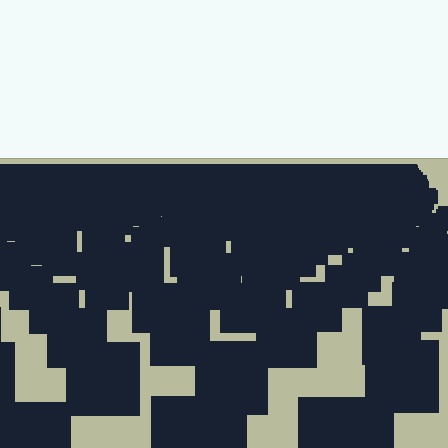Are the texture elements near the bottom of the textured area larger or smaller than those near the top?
Larger. Near the bottom, elements are closer to the viewer and appear at a bigger on-screen size.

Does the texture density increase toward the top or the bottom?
Density increases toward the top.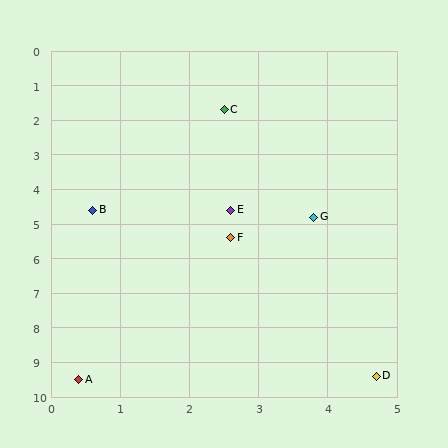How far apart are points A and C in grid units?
Points A and C are about 8.1 grid units apart.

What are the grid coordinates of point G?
Point G is at approximately (3.8, 4.8).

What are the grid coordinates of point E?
Point E is at approximately (2.6, 4.6).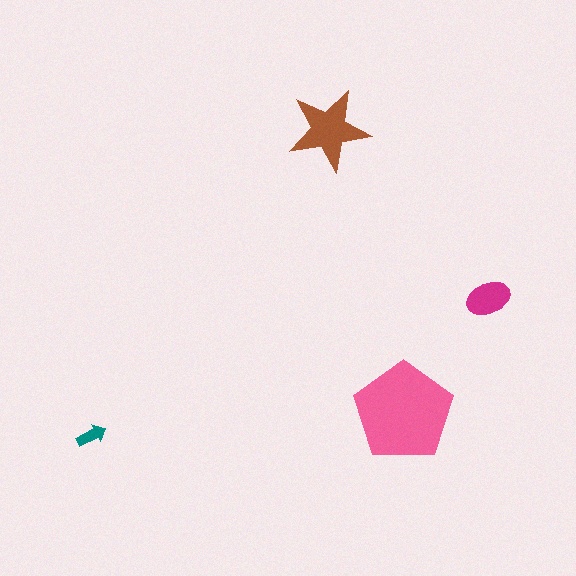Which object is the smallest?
The teal arrow.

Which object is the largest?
The pink pentagon.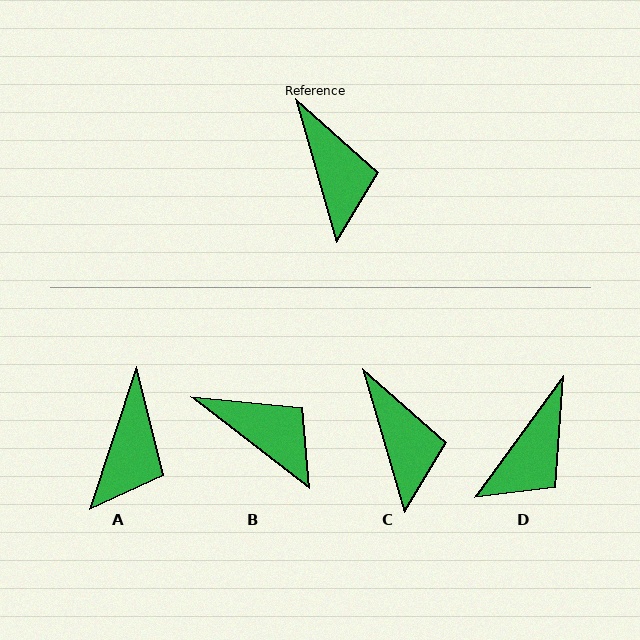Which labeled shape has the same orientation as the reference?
C.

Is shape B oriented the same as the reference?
No, it is off by about 36 degrees.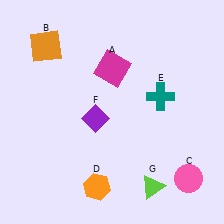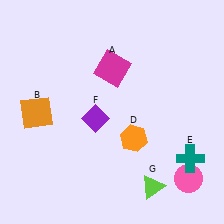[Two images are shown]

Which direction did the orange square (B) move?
The orange square (B) moved down.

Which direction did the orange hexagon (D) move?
The orange hexagon (D) moved up.